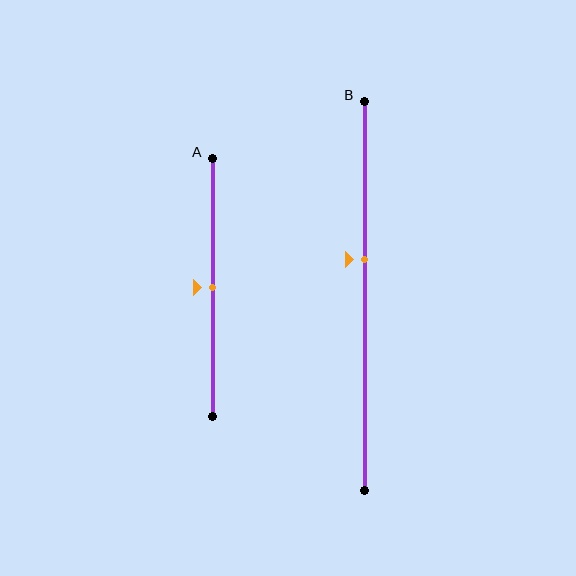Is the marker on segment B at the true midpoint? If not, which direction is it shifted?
No, the marker on segment B is shifted upward by about 9% of the segment length.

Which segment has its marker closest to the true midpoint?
Segment A has its marker closest to the true midpoint.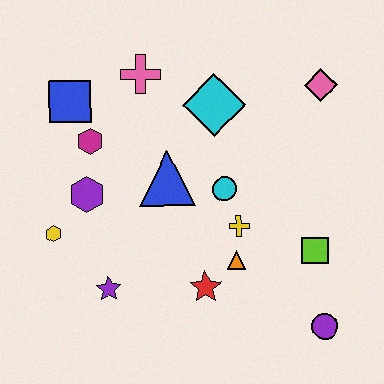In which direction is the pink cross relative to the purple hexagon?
The pink cross is above the purple hexagon.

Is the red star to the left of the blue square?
No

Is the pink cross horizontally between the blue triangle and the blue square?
Yes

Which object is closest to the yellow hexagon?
The purple hexagon is closest to the yellow hexagon.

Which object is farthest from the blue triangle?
The purple circle is farthest from the blue triangle.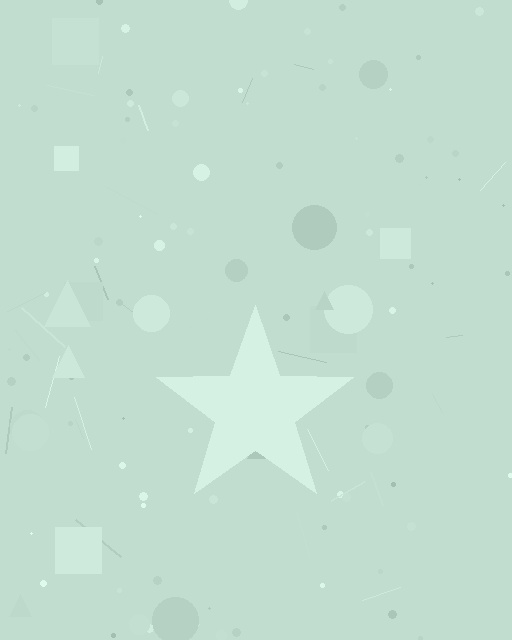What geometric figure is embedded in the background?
A star is embedded in the background.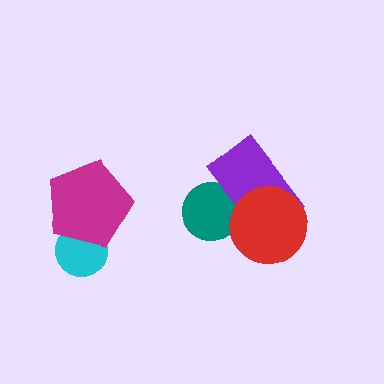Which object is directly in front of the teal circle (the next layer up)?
The purple rectangle is directly in front of the teal circle.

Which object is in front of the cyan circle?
The magenta pentagon is in front of the cyan circle.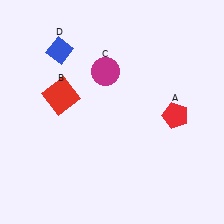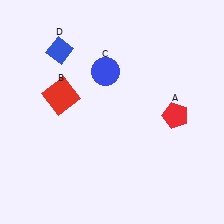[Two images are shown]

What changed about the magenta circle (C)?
In Image 1, C is magenta. In Image 2, it changed to blue.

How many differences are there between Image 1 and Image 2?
There is 1 difference between the two images.